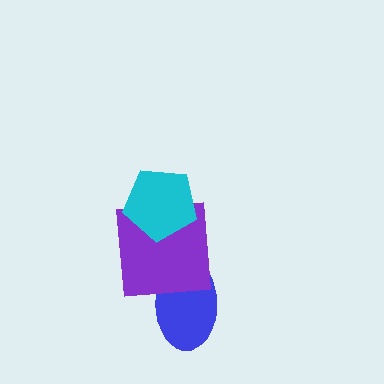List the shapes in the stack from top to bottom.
From top to bottom: the cyan pentagon, the purple square, the blue ellipse.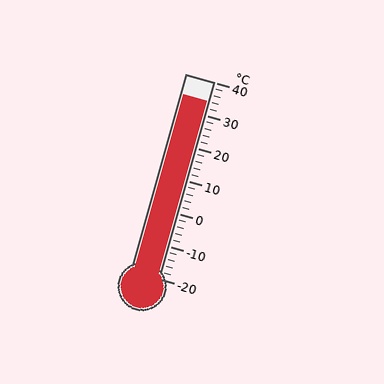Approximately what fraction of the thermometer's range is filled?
The thermometer is filled to approximately 90% of its range.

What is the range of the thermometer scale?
The thermometer scale ranges from -20°C to 40°C.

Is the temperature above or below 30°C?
The temperature is above 30°C.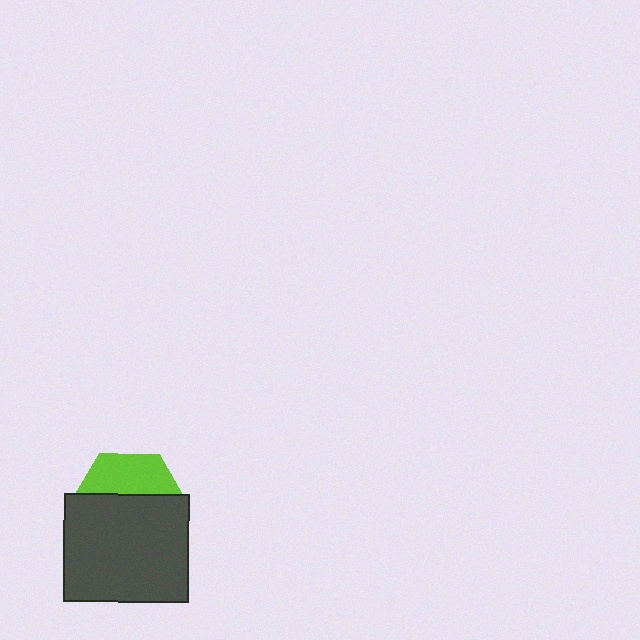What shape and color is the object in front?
The object in front is a dark gray rectangle.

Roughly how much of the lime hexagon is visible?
A small part of it is visible (roughly 35%).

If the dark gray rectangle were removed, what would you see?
You would see the complete lime hexagon.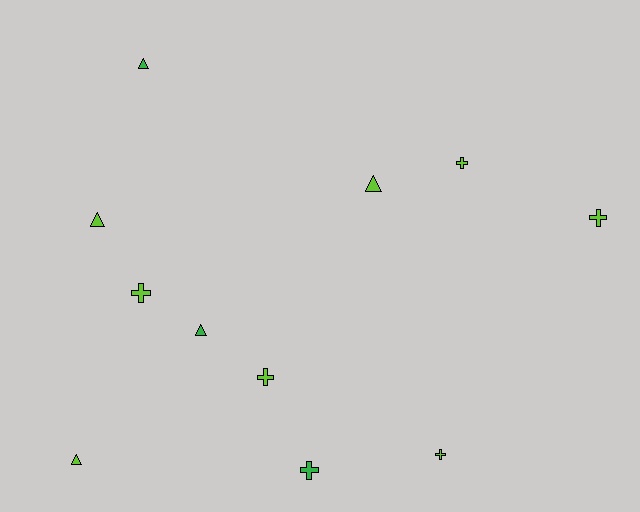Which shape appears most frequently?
Cross, with 6 objects.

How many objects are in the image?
There are 11 objects.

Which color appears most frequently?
Lime, with 8 objects.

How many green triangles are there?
There are 2 green triangles.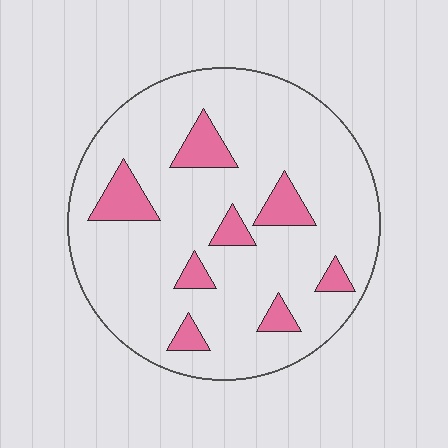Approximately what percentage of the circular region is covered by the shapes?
Approximately 15%.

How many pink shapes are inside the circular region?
8.